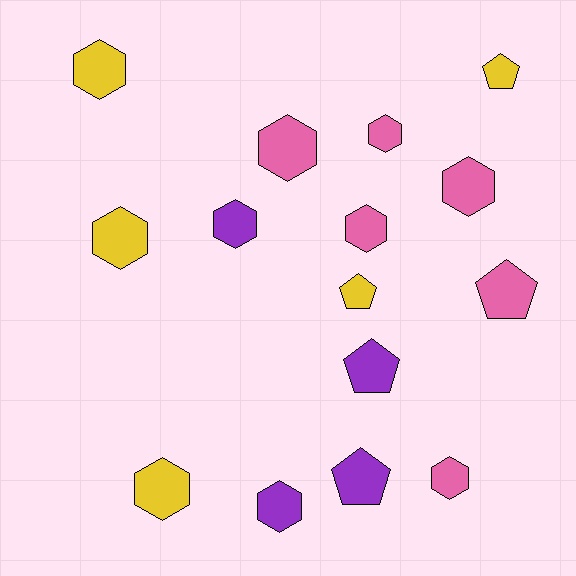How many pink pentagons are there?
There is 1 pink pentagon.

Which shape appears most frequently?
Hexagon, with 10 objects.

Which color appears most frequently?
Pink, with 6 objects.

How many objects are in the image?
There are 15 objects.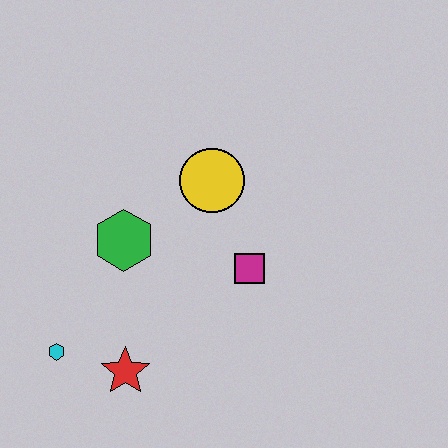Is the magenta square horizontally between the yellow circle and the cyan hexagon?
No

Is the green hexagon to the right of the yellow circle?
No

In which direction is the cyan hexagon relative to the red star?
The cyan hexagon is to the left of the red star.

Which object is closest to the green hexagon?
The yellow circle is closest to the green hexagon.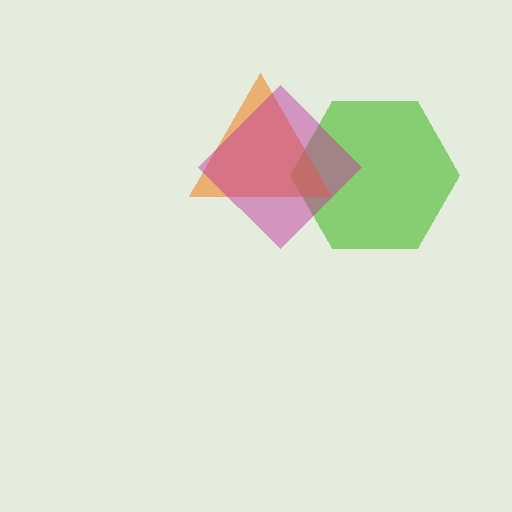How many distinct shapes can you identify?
There are 3 distinct shapes: a lime hexagon, an orange triangle, a magenta diamond.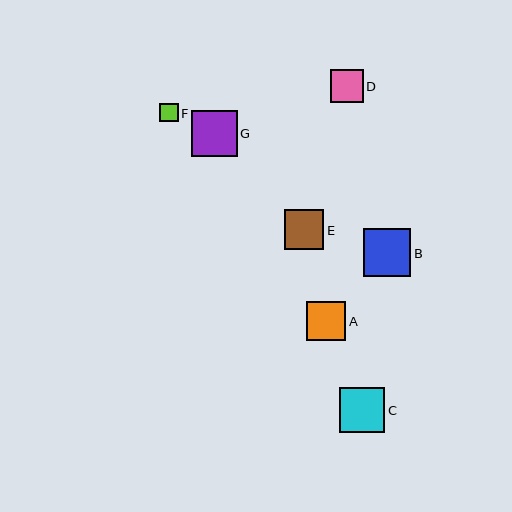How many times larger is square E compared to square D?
Square E is approximately 1.2 times the size of square D.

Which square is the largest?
Square B is the largest with a size of approximately 48 pixels.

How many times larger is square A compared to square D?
Square A is approximately 1.2 times the size of square D.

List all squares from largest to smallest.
From largest to smallest: B, G, C, E, A, D, F.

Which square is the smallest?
Square F is the smallest with a size of approximately 18 pixels.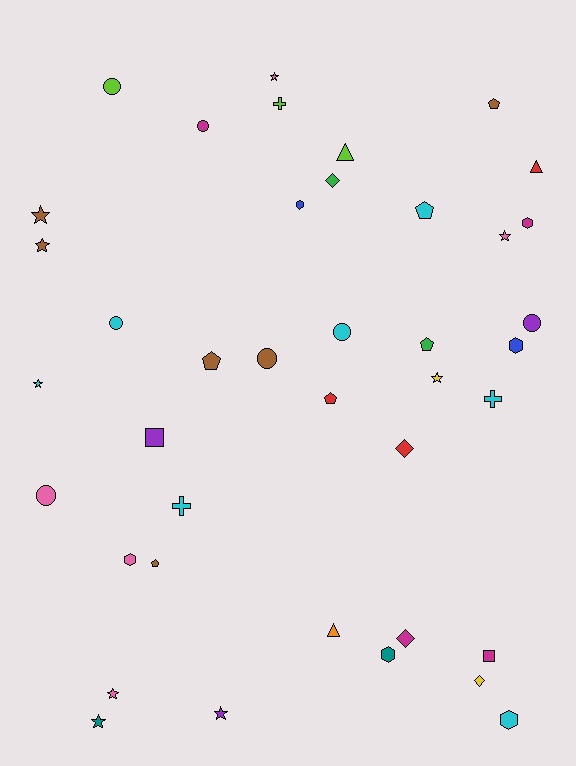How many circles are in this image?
There are 7 circles.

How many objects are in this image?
There are 40 objects.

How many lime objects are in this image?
There are 3 lime objects.